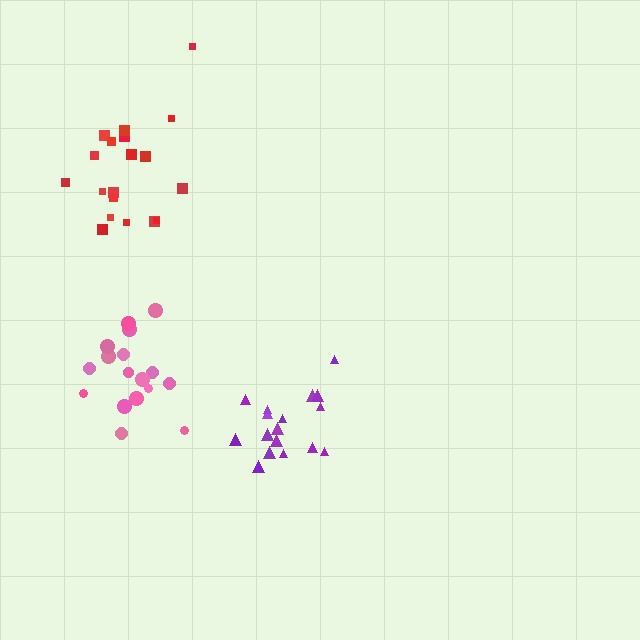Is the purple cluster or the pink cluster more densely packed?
Purple.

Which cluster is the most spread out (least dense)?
Red.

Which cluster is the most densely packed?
Purple.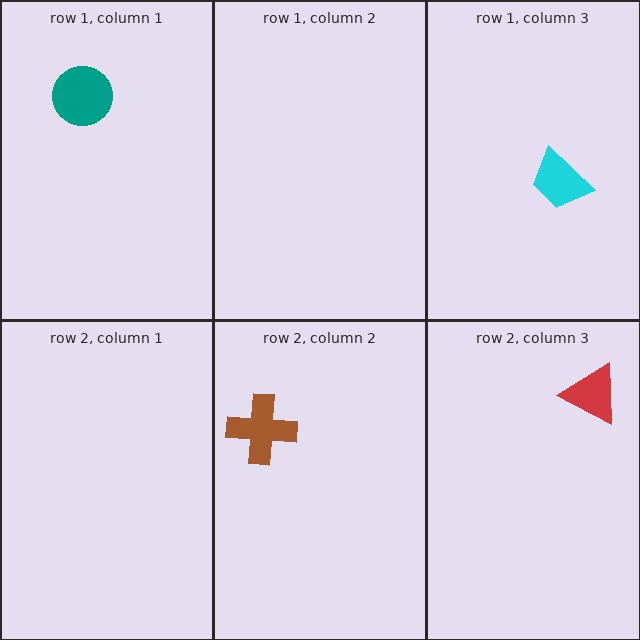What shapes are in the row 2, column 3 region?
The red triangle.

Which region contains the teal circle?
The row 1, column 1 region.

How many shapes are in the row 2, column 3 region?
1.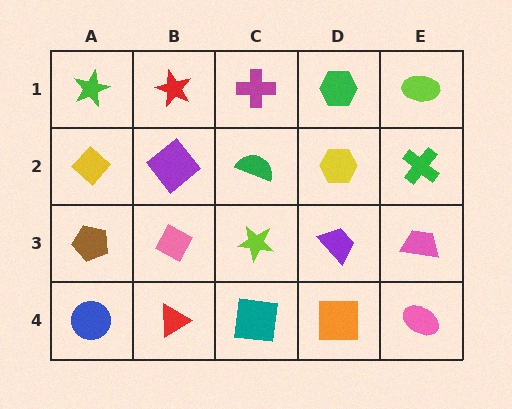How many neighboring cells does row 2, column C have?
4.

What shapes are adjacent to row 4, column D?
A purple trapezoid (row 3, column D), a teal square (row 4, column C), a pink ellipse (row 4, column E).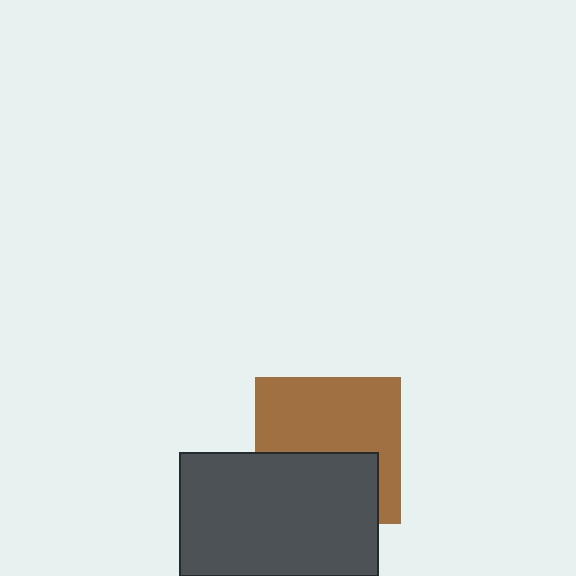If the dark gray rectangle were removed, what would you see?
You would see the complete brown square.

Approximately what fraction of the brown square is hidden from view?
Roughly 42% of the brown square is hidden behind the dark gray rectangle.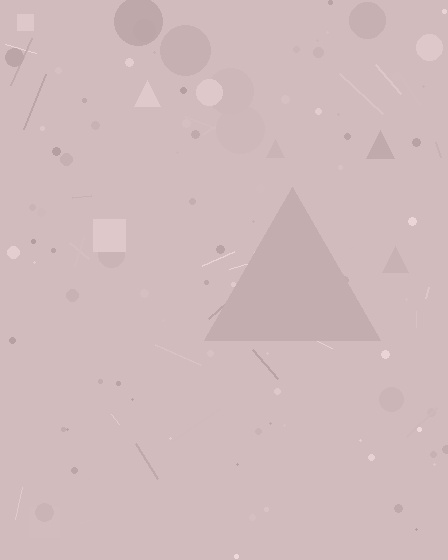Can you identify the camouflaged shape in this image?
The camouflaged shape is a triangle.